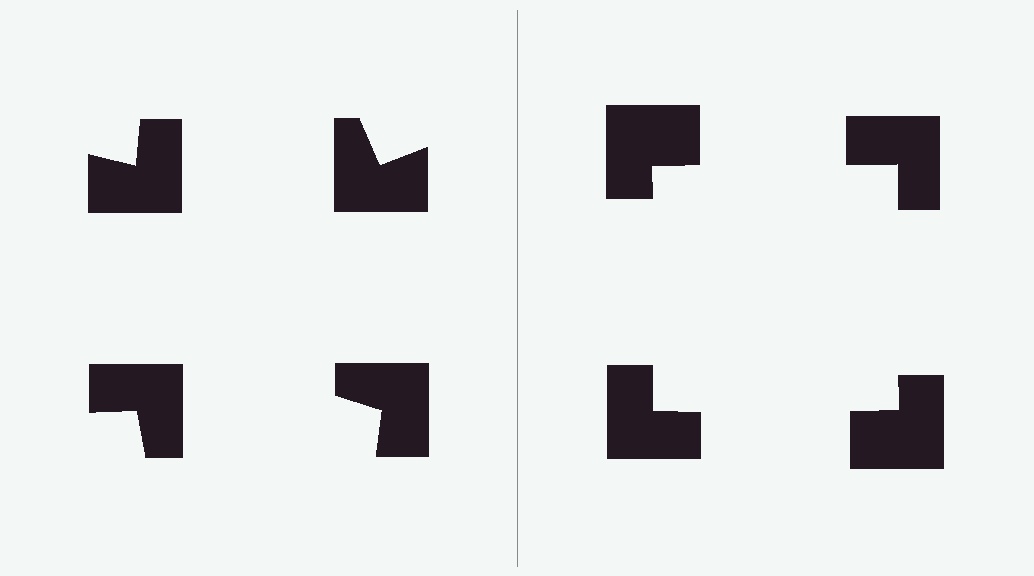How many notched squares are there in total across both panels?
8 — 4 on each side.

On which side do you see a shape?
An illusory square appears on the right side. On the left side the wedge cuts are rotated, so no coherent shape forms.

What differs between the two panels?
The notched squares are positioned identically on both sides; only the wedge orientations differ. On the right they align to a square; on the left they are misaligned.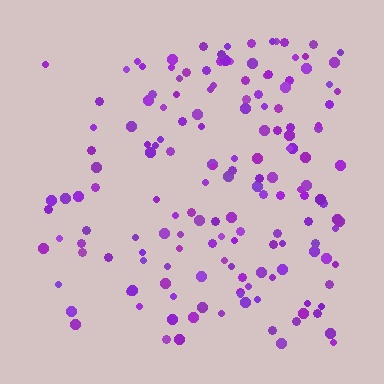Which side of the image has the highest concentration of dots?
The right.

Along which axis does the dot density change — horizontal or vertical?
Horizontal.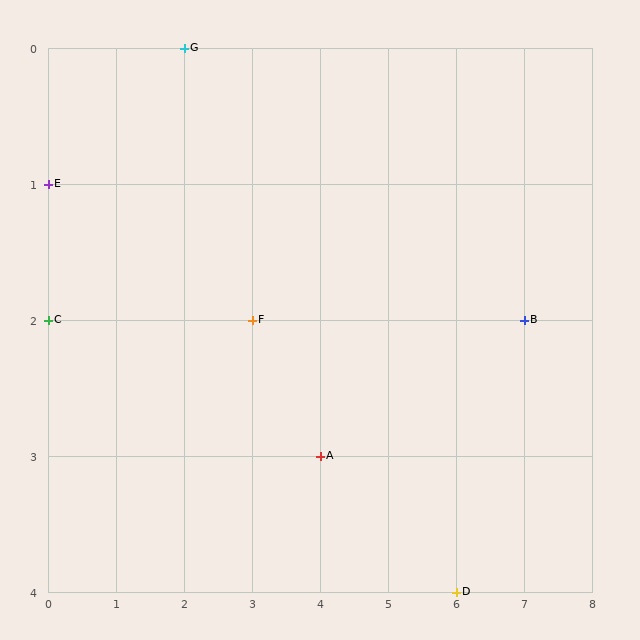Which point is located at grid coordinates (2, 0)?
Point G is at (2, 0).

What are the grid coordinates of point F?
Point F is at grid coordinates (3, 2).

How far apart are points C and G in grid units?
Points C and G are 2 columns and 2 rows apart (about 2.8 grid units diagonally).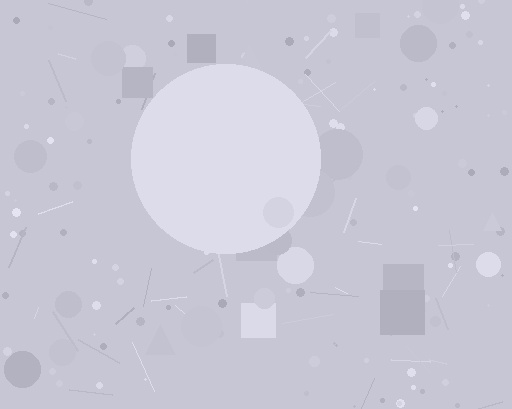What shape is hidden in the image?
A circle is hidden in the image.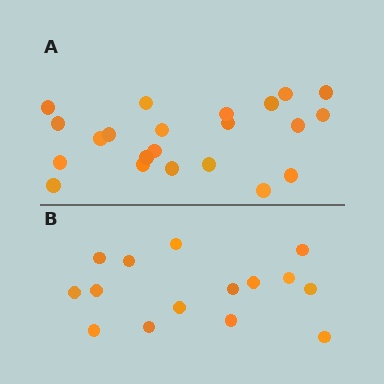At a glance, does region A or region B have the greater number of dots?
Region A (the top region) has more dots.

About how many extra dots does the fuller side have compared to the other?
Region A has roughly 8 or so more dots than region B.